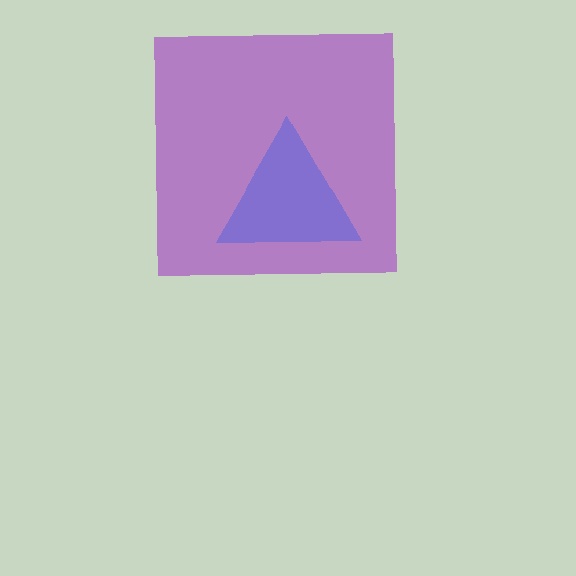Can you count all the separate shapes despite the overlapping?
Yes, there are 2 separate shapes.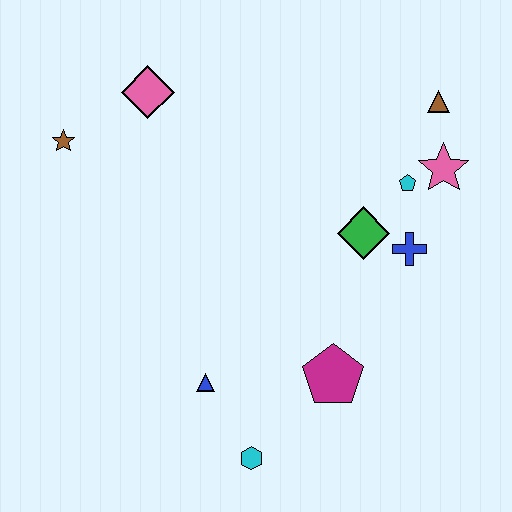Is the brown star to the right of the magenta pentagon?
No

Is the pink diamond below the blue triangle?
No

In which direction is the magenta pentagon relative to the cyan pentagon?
The magenta pentagon is below the cyan pentagon.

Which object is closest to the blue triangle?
The cyan hexagon is closest to the blue triangle.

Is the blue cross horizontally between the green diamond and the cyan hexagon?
No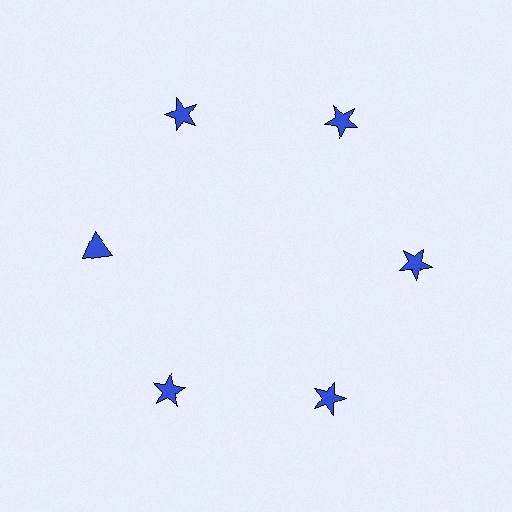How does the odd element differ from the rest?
It has a different shape: triangle instead of star.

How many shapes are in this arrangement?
There are 6 shapes arranged in a ring pattern.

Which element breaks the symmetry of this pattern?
The blue triangle at roughly the 9 o'clock position breaks the symmetry. All other shapes are blue stars.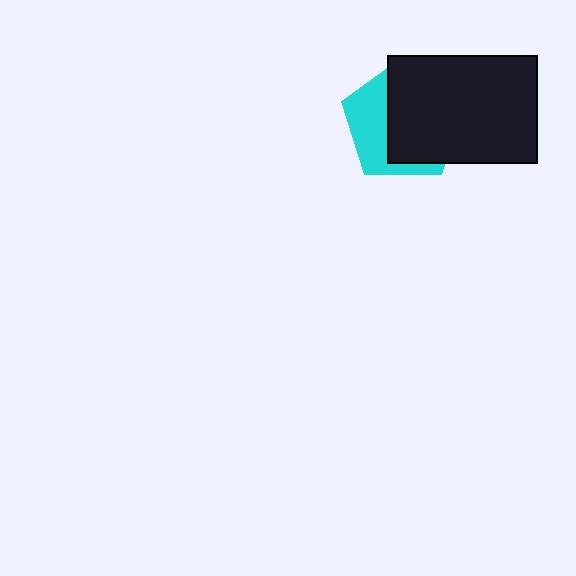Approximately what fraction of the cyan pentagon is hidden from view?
Roughly 61% of the cyan pentagon is hidden behind the black rectangle.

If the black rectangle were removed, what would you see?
You would see the complete cyan pentagon.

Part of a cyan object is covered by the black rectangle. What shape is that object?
It is a pentagon.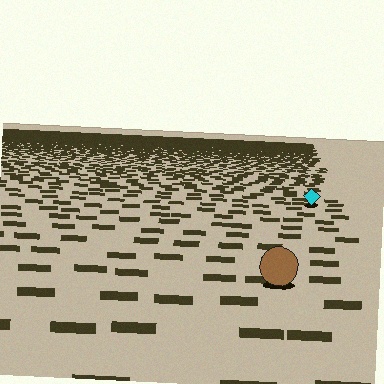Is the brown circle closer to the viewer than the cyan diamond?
Yes. The brown circle is closer — you can tell from the texture gradient: the ground texture is coarser near it.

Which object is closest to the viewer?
The brown circle is closest. The texture marks near it are larger and more spread out.